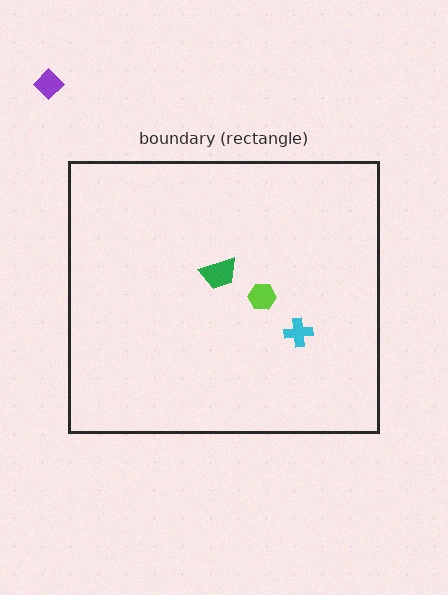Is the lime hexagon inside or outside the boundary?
Inside.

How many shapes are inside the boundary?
3 inside, 1 outside.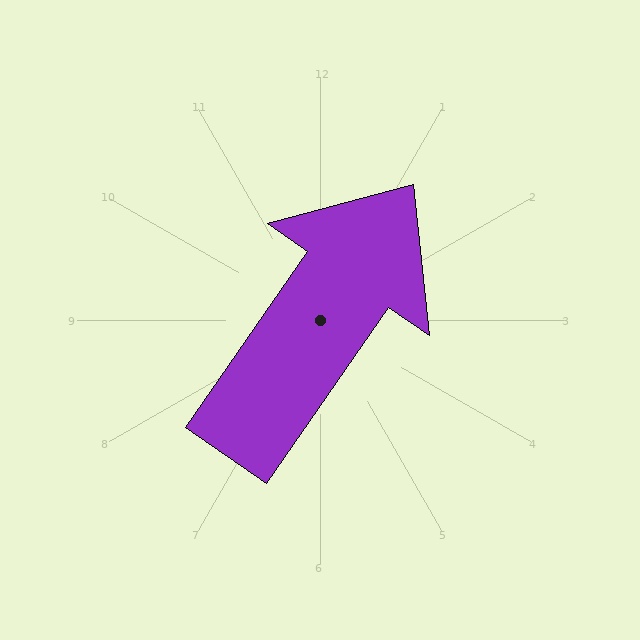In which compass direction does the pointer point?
Northeast.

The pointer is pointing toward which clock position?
Roughly 1 o'clock.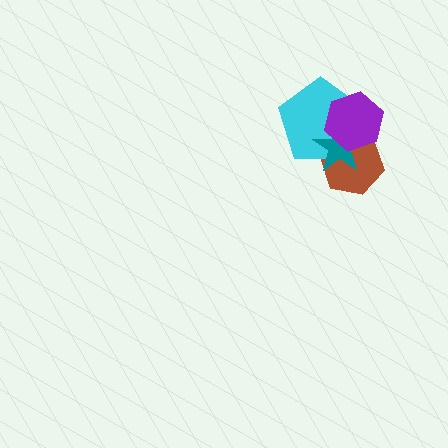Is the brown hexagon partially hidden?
Yes, it is partially covered by another shape.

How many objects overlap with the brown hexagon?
3 objects overlap with the brown hexagon.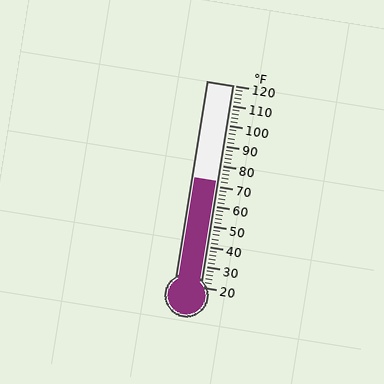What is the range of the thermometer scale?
The thermometer scale ranges from 20°F to 120°F.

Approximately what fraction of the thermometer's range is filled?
The thermometer is filled to approximately 50% of its range.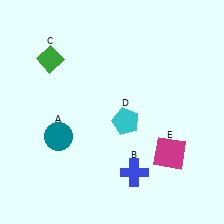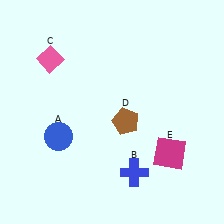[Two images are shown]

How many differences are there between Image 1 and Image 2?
There are 3 differences between the two images.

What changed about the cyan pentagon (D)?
In Image 1, D is cyan. In Image 2, it changed to brown.